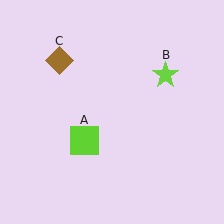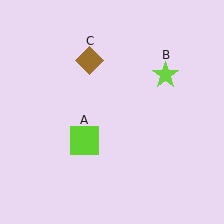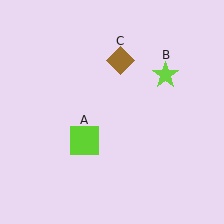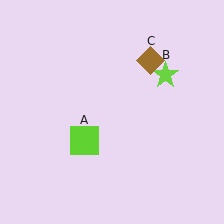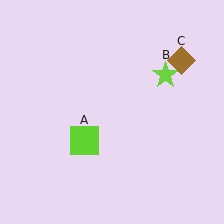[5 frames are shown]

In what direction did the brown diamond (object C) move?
The brown diamond (object C) moved right.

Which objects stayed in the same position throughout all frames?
Lime square (object A) and lime star (object B) remained stationary.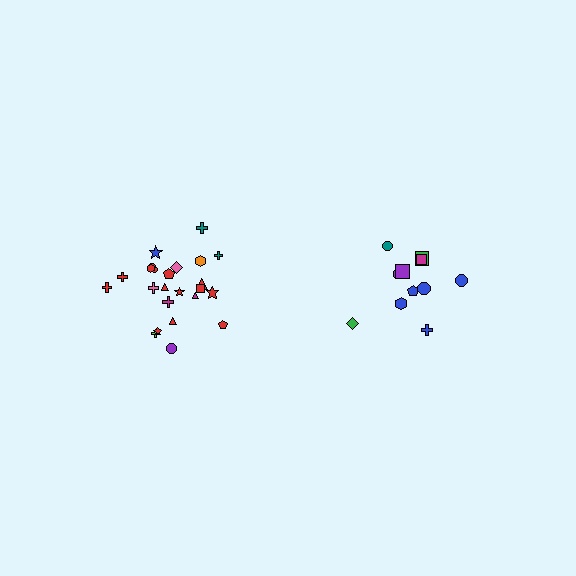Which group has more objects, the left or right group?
The left group.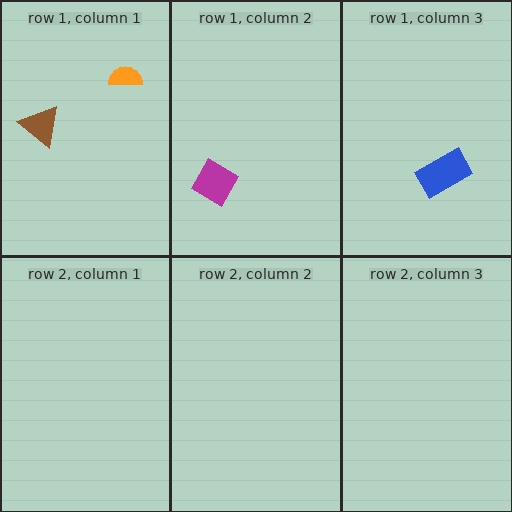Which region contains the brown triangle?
The row 1, column 1 region.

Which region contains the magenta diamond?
The row 1, column 2 region.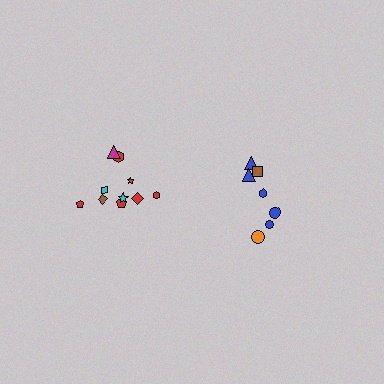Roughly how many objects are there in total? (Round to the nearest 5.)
Roughly 15 objects in total.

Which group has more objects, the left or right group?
The left group.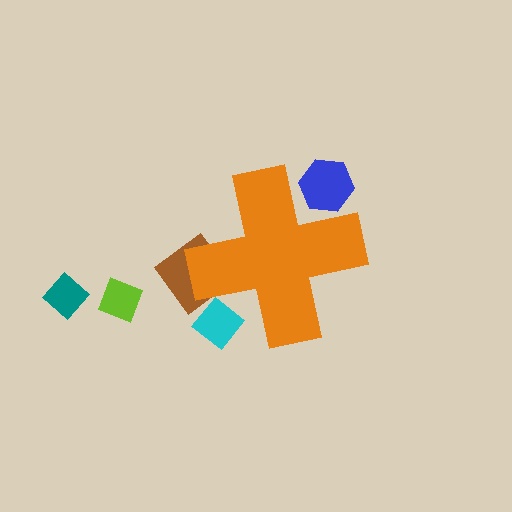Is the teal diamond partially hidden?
No, the teal diamond is fully visible.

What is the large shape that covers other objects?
An orange cross.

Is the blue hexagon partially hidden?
Yes, the blue hexagon is partially hidden behind the orange cross.